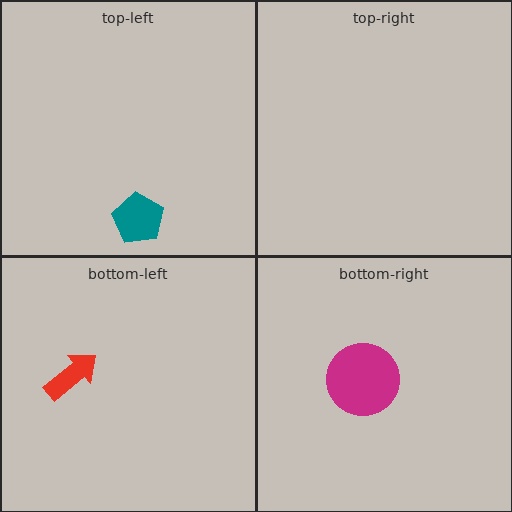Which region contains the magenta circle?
The bottom-right region.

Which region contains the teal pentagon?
The top-left region.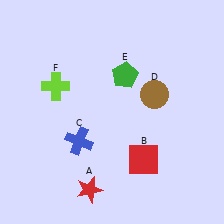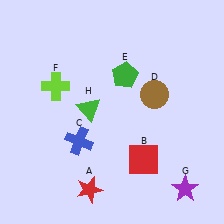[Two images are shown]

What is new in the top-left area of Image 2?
A green triangle (H) was added in the top-left area of Image 2.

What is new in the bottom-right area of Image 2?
A purple star (G) was added in the bottom-right area of Image 2.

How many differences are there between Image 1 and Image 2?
There are 2 differences between the two images.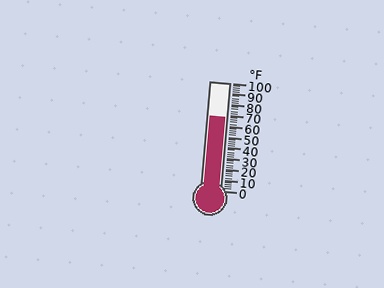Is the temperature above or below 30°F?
The temperature is above 30°F.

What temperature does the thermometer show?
The thermometer shows approximately 68°F.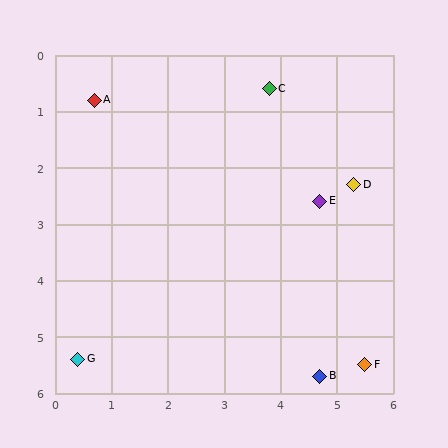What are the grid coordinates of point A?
Point A is at approximately (0.7, 0.8).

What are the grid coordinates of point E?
Point E is at approximately (4.7, 2.6).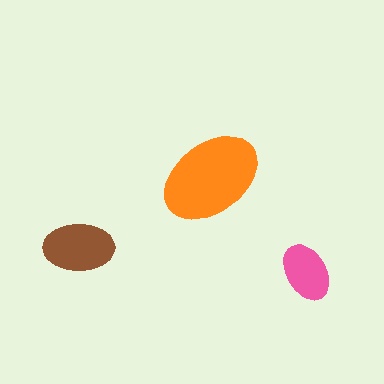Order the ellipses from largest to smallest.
the orange one, the brown one, the pink one.